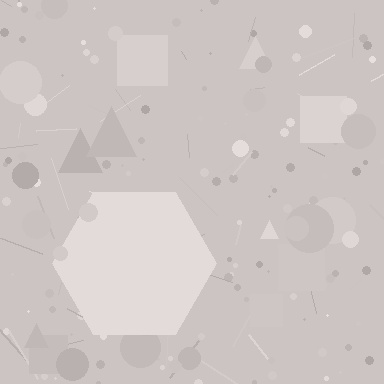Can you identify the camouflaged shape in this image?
The camouflaged shape is a hexagon.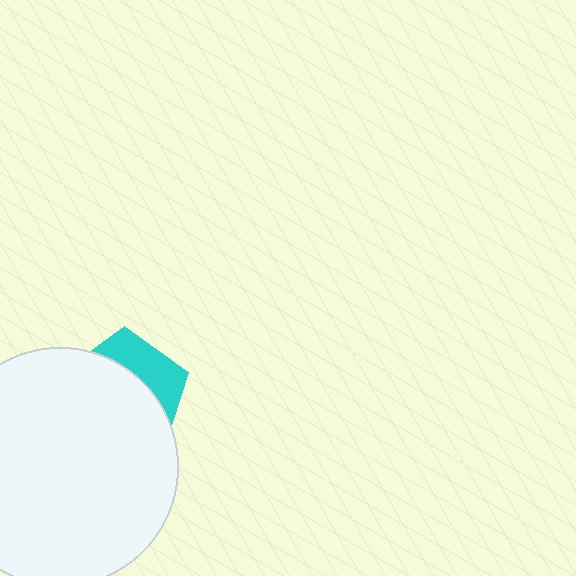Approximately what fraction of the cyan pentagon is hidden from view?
Roughly 68% of the cyan pentagon is hidden behind the white circle.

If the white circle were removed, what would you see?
You would see the complete cyan pentagon.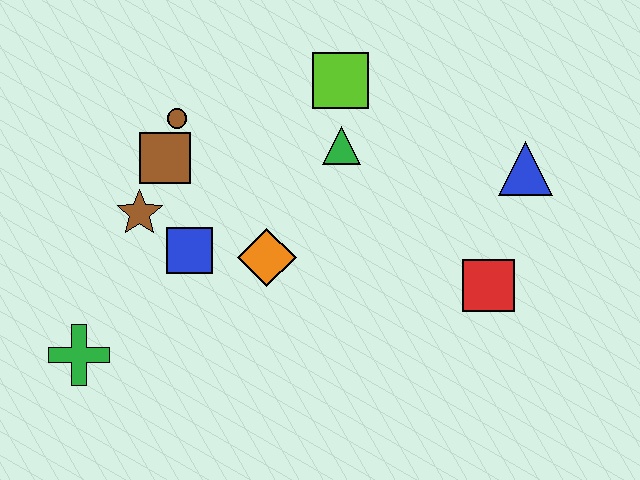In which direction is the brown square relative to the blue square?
The brown square is above the blue square.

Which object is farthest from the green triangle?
The green cross is farthest from the green triangle.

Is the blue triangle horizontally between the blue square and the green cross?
No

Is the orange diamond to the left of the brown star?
No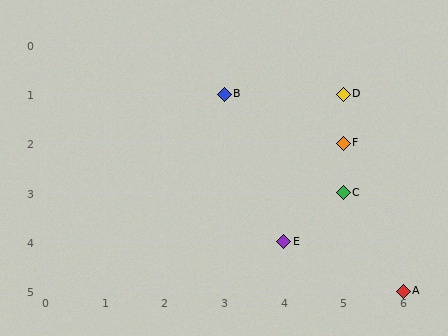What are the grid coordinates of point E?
Point E is at grid coordinates (4, 4).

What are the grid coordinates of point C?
Point C is at grid coordinates (5, 3).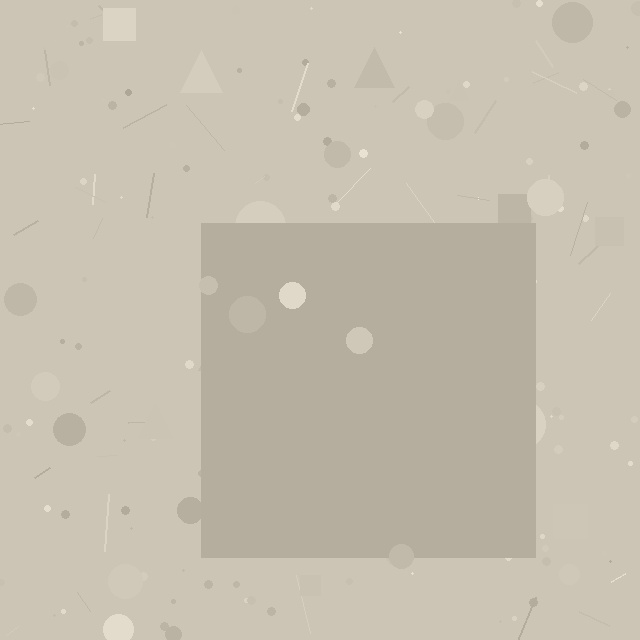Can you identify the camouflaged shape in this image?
The camouflaged shape is a square.